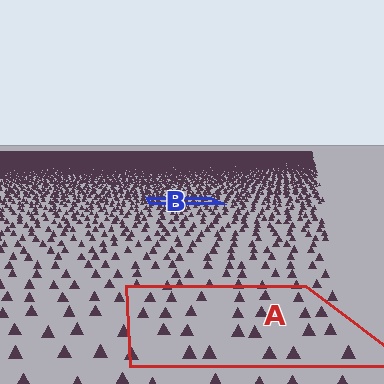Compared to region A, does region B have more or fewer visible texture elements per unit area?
Region B has more texture elements per unit area — they are packed more densely because it is farther away.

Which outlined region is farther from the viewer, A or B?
Region B is farther from the viewer — the texture elements inside it appear smaller and more densely packed.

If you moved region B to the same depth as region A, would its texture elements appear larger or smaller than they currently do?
They would appear larger. At a closer depth, the same texture elements are projected at a bigger on-screen size.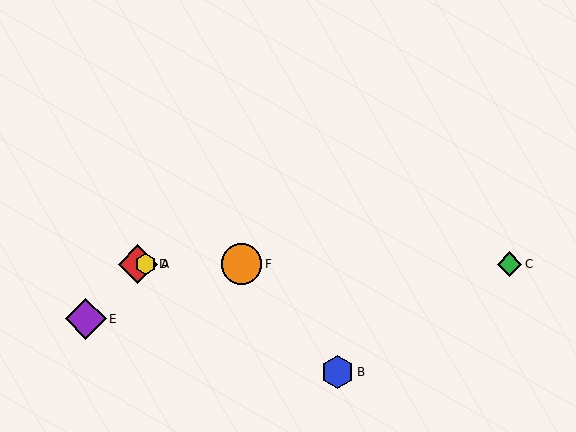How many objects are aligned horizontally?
4 objects (A, C, D, F) are aligned horizontally.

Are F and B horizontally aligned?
No, F is at y≈264 and B is at y≈372.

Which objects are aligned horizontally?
Objects A, C, D, F are aligned horizontally.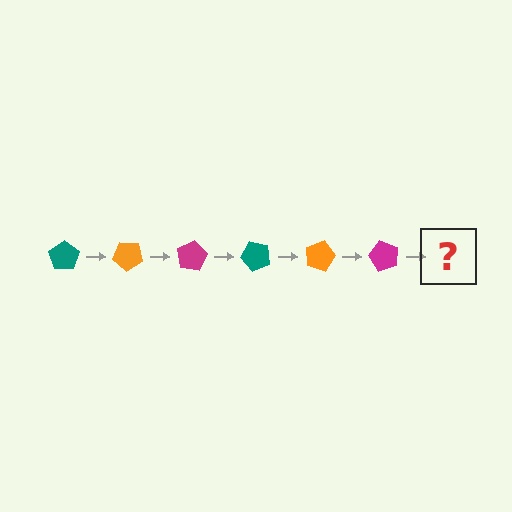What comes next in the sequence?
The next element should be a teal pentagon, rotated 240 degrees from the start.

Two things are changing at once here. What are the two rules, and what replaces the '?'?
The two rules are that it rotates 40 degrees each step and the color cycles through teal, orange, and magenta. The '?' should be a teal pentagon, rotated 240 degrees from the start.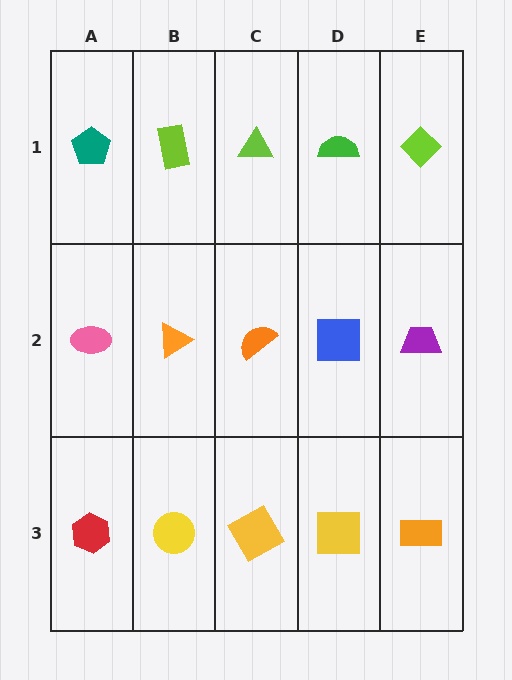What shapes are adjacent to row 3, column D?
A blue square (row 2, column D), a yellow square (row 3, column C), an orange rectangle (row 3, column E).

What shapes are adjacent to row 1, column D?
A blue square (row 2, column D), a lime triangle (row 1, column C), a lime diamond (row 1, column E).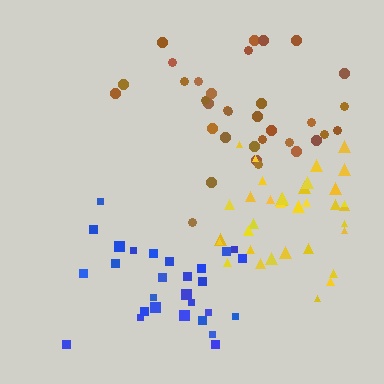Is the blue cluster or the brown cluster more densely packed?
Blue.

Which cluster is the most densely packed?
Yellow.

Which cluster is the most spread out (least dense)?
Brown.